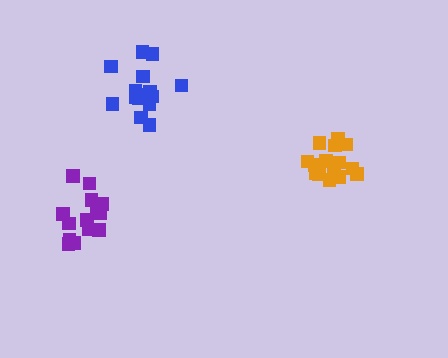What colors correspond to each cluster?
The clusters are colored: blue, orange, purple.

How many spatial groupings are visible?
There are 3 spatial groupings.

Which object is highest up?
The blue cluster is topmost.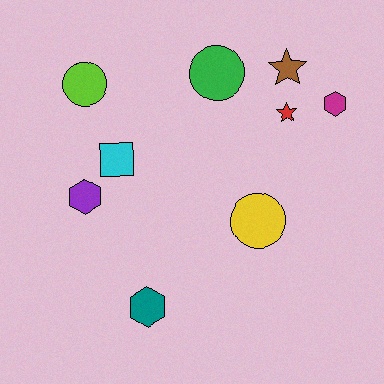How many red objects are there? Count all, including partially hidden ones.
There is 1 red object.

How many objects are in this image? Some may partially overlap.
There are 9 objects.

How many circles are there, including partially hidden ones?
There are 3 circles.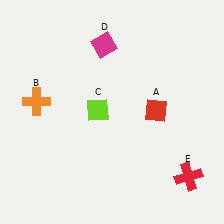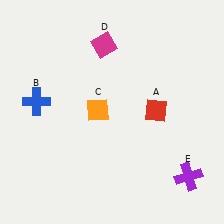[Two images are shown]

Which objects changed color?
B changed from orange to blue. C changed from lime to orange. E changed from red to purple.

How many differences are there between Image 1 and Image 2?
There are 3 differences between the two images.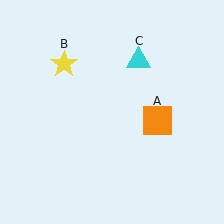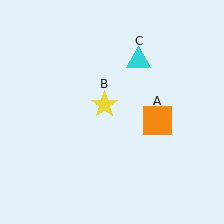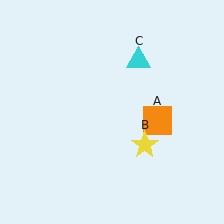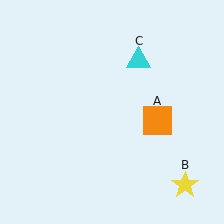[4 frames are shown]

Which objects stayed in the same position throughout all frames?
Orange square (object A) and cyan triangle (object C) remained stationary.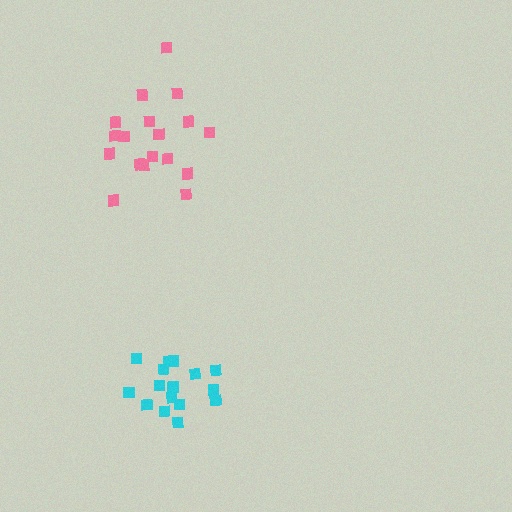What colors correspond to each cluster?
The clusters are colored: cyan, pink.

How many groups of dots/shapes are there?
There are 2 groups.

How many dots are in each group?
Group 1: 16 dots, Group 2: 18 dots (34 total).